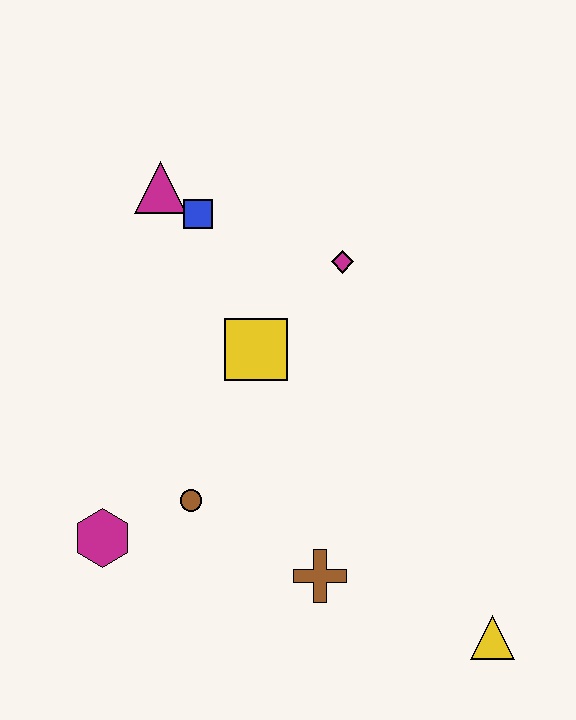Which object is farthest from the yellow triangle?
The magenta triangle is farthest from the yellow triangle.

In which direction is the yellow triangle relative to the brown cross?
The yellow triangle is to the right of the brown cross.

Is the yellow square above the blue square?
No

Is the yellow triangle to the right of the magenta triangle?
Yes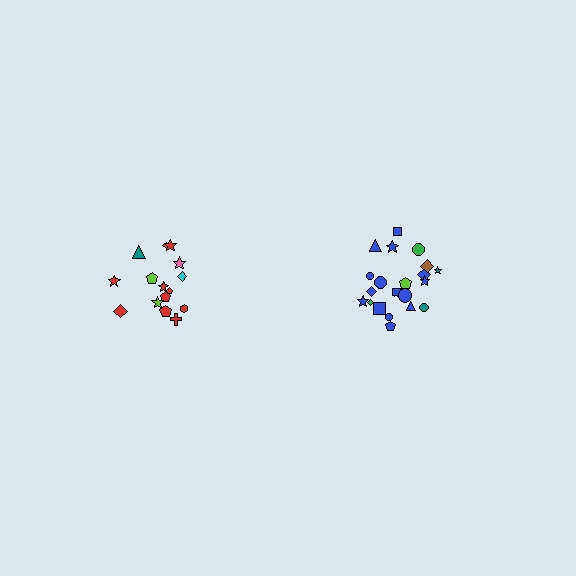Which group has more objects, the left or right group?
The right group.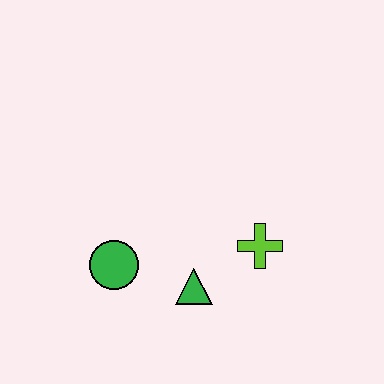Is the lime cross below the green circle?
No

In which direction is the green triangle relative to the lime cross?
The green triangle is to the left of the lime cross.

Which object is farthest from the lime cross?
The green circle is farthest from the lime cross.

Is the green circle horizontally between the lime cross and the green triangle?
No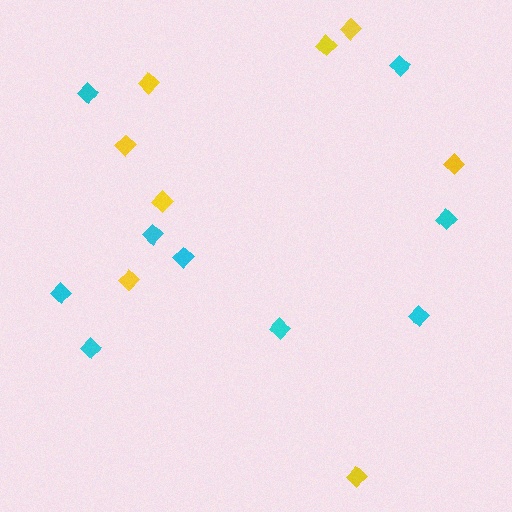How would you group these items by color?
There are 2 groups: one group of yellow diamonds (8) and one group of cyan diamonds (9).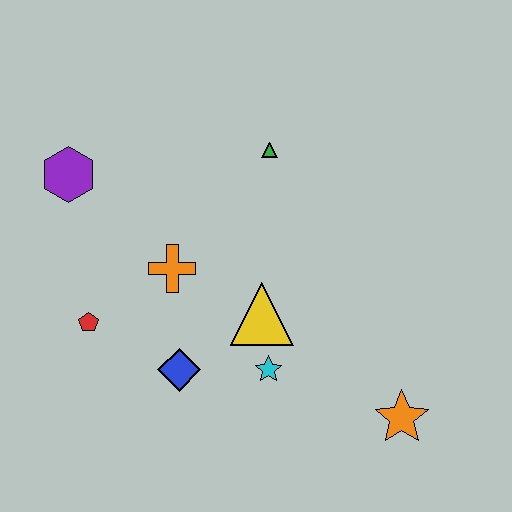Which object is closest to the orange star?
The cyan star is closest to the orange star.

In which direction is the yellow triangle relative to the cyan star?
The yellow triangle is above the cyan star.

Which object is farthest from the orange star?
The purple hexagon is farthest from the orange star.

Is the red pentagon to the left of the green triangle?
Yes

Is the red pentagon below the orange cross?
Yes